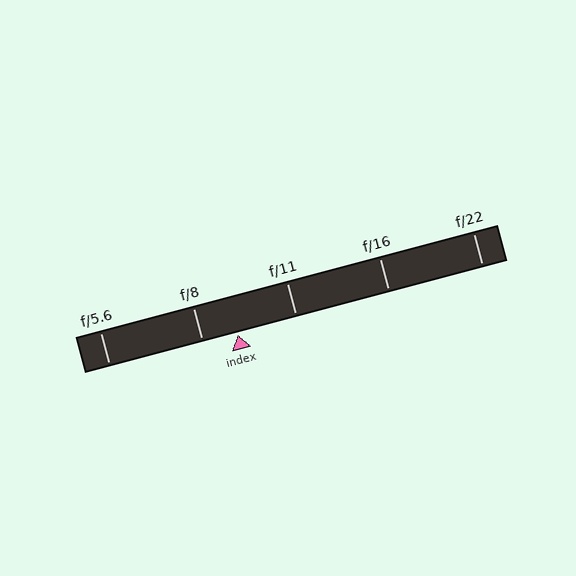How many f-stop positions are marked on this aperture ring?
There are 5 f-stop positions marked.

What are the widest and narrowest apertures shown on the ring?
The widest aperture shown is f/5.6 and the narrowest is f/22.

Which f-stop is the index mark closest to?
The index mark is closest to f/8.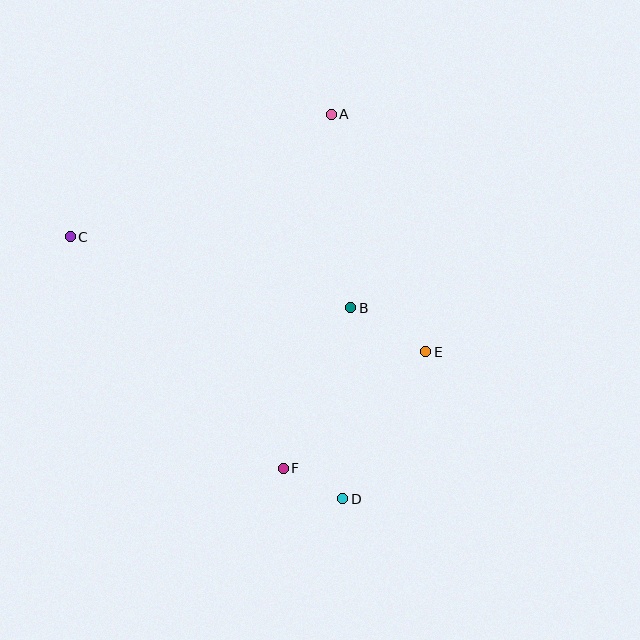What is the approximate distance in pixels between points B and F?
The distance between B and F is approximately 174 pixels.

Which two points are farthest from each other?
Points A and D are farthest from each other.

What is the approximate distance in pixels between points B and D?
The distance between B and D is approximately 191 pixels.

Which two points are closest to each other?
Points D and F are closest to each other.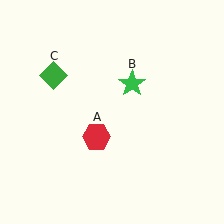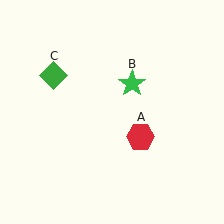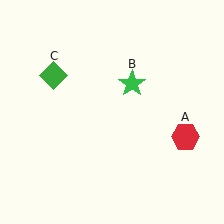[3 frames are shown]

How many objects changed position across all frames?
1 object changed position: red hexagon (object A).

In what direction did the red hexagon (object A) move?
The red hexagon (object A) moved right.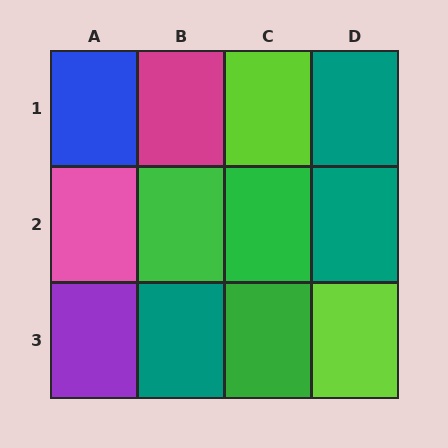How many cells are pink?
1 cell is pink.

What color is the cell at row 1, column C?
Lime.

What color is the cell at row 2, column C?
Green.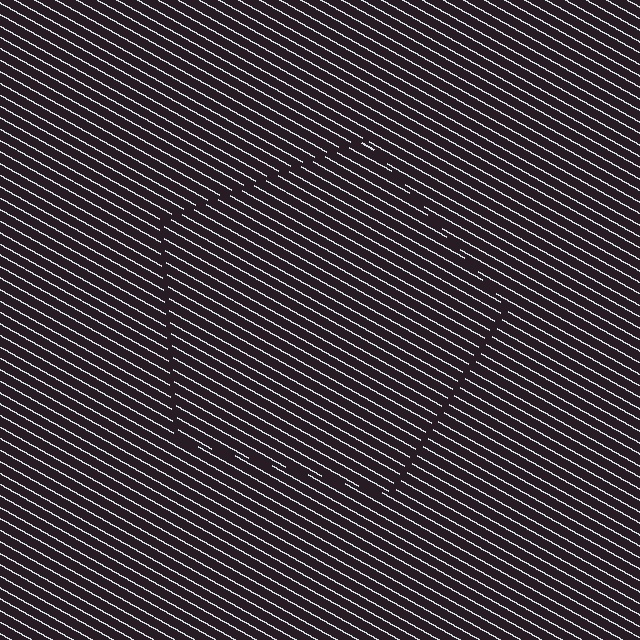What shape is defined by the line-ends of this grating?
An illusory pentagon. The interior of the shape contains the same grating, shifted by half a period — the contour is defined by the phase discontinuity where line-ends from the inner and outer gratings abut.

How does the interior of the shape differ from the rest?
The interior of the shape contains the same grating, shifted by half a period — the contour is defined by the phase discontinuity where line-ends from the inner and outer gratings abut.